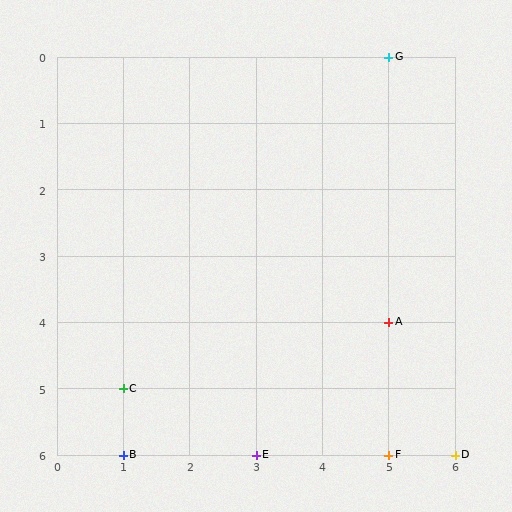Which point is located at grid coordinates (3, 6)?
Point E is at (3, 6).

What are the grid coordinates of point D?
Point D is at grid coordinates (6, 6).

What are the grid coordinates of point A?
Point A is at grid coordinates (5, 4).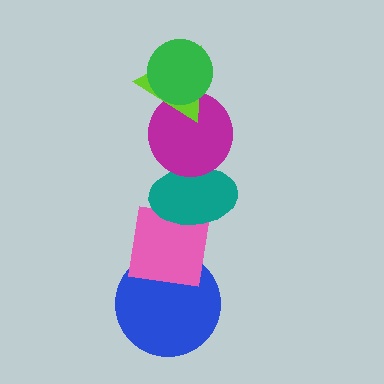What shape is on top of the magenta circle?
The lime triangle is on top of the magenta circle.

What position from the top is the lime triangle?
The lime triangle is 2nd from the top.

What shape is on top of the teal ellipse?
The magenta circle is on top of the teal ellipse.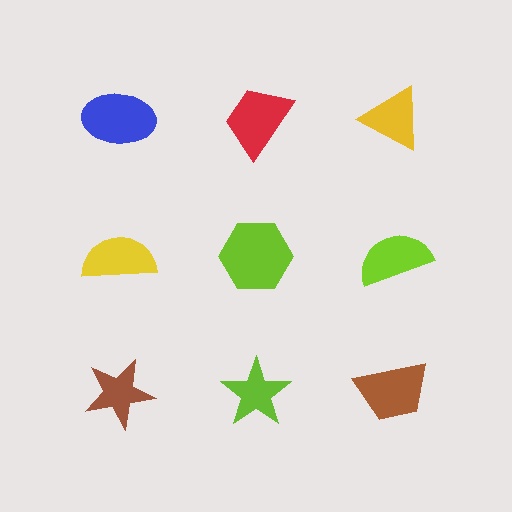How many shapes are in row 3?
3 shapes.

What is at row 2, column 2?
A lime hexagon.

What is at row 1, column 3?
A yellow triangle.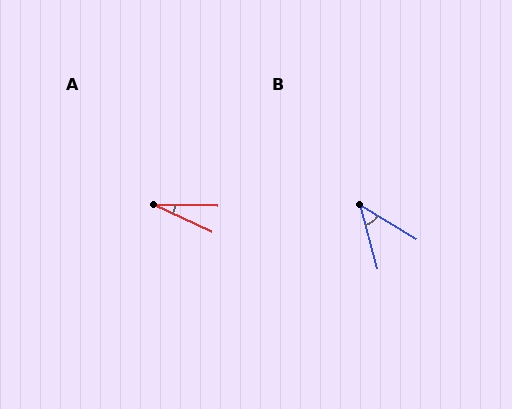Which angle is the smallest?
A, at approximately 24 degrees.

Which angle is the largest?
B, at approximately 43 degrees.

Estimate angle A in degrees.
Approximately 24 degrees.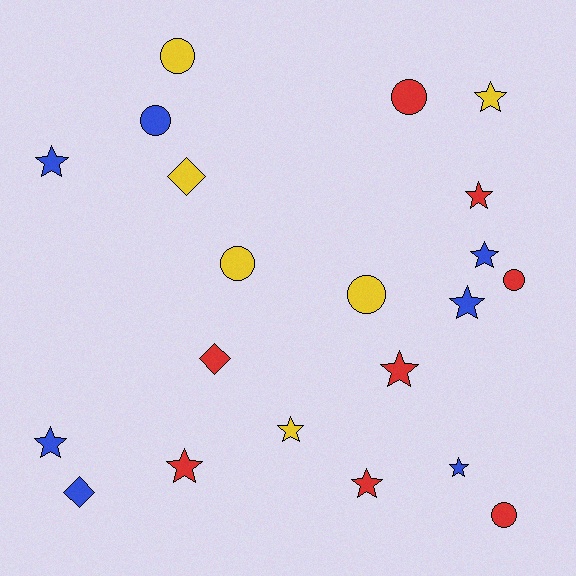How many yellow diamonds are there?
There is 1 yellow diamond.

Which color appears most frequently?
Red, with 8 objects.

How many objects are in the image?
There are 21 objects.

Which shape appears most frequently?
Star, with 11 objects.